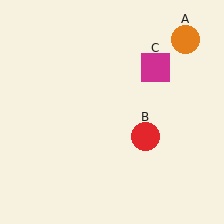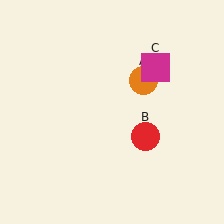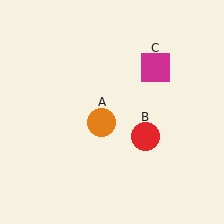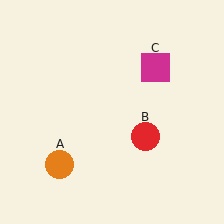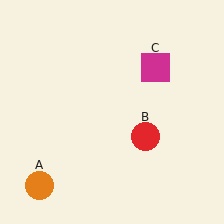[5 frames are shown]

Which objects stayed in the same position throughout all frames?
Red circle (object B) and magenta square (object C) remained stationary.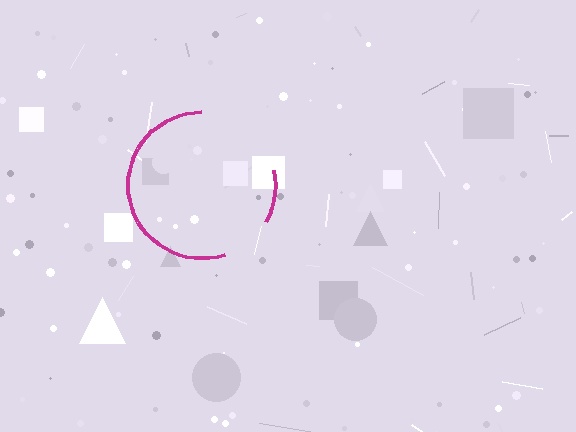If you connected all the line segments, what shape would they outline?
They would outline a circle.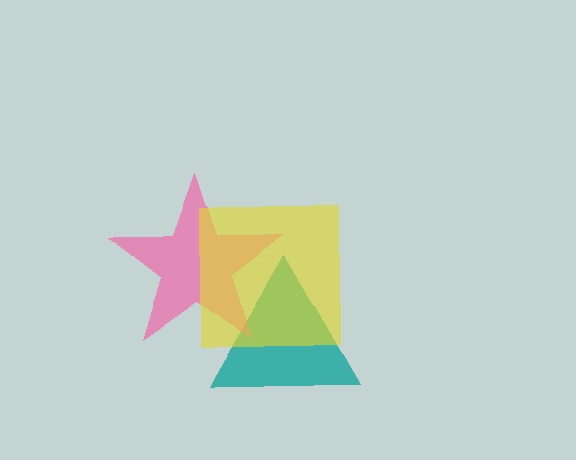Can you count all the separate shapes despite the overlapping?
Yes, there are 3 separate shapes.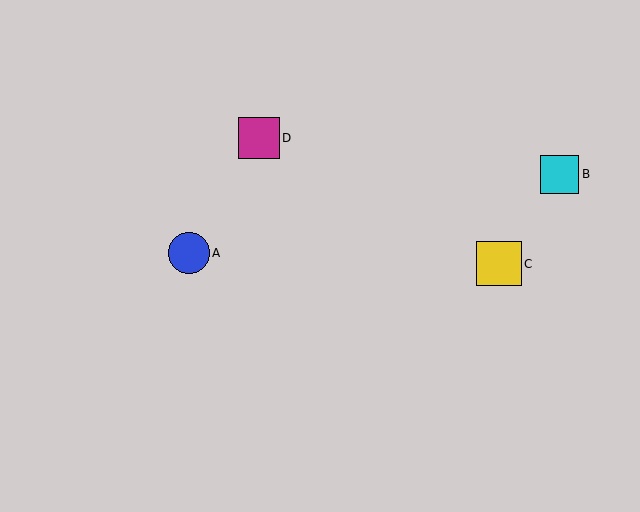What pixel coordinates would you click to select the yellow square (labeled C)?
Click at (499, 264) to select the yellow square C.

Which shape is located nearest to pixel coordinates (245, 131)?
The magenta square (labeled D) at (259, 138) is nearest to that location.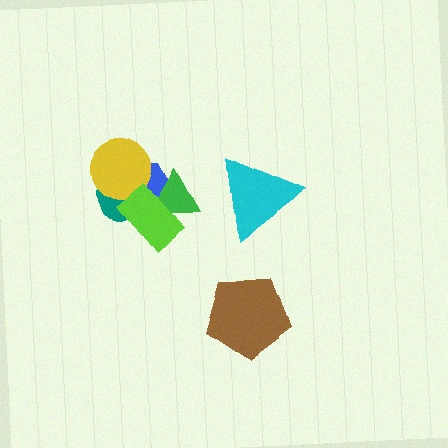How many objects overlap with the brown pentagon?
0 objects overlap with the brown pentagon.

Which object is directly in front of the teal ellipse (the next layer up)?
The yellow circle is directly in front of the teal ellipse.